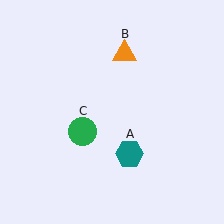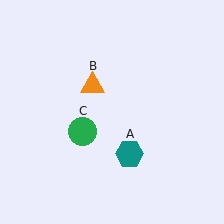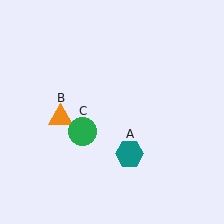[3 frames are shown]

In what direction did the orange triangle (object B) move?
The orange triangle (object B) moved down and to the left.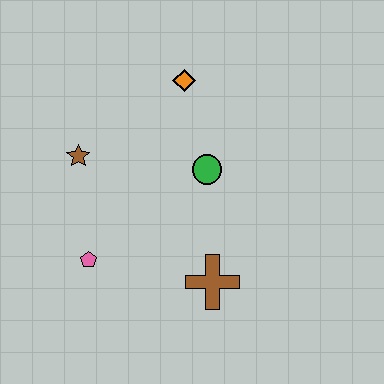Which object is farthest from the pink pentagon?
The orange diamond is farthest from the pink pentagon.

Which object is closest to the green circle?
The orange diamond is closest to the green circle.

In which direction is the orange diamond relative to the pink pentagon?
The orange diamond is above the pink pentagon.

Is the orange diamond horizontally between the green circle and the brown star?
Yes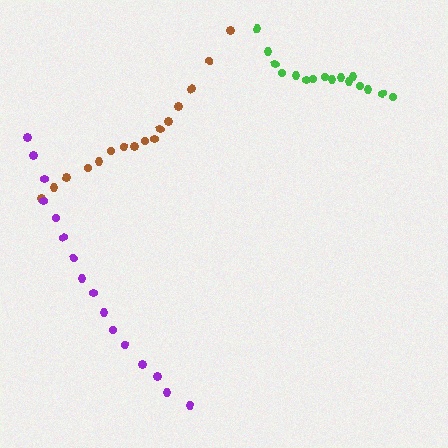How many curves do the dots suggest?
There are 3 distinct paths.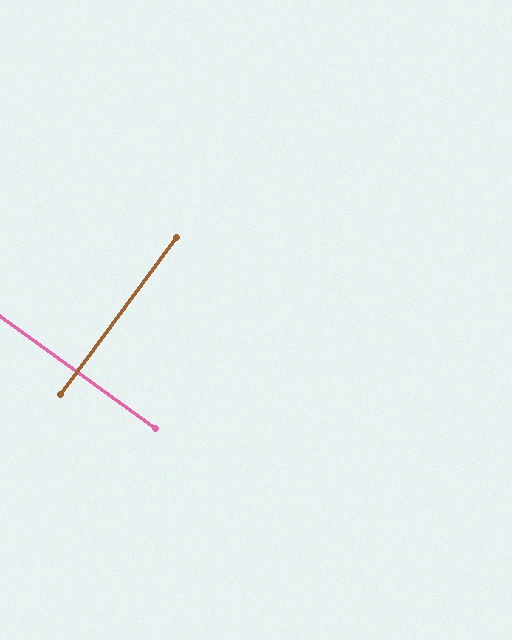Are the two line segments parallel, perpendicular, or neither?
Perpendicular — they meet at approximately 89°.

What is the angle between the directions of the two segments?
Approximately 89 degrees.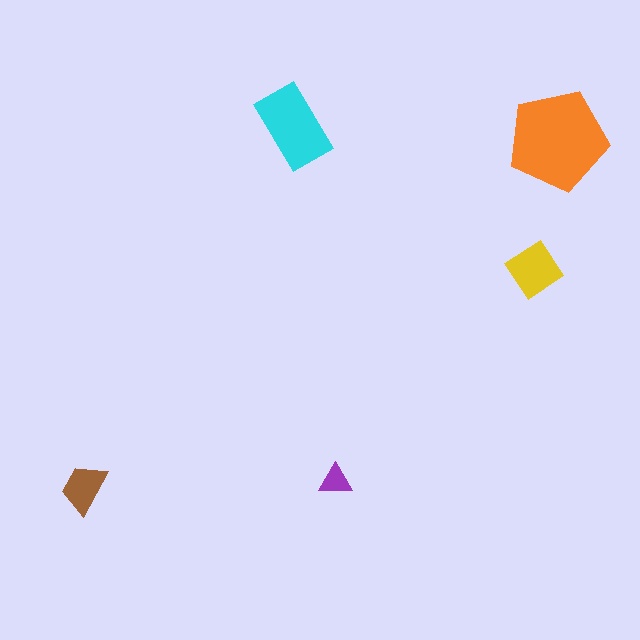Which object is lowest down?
The brown trapezoid is bottommost.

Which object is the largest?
The orange pentagon.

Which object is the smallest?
The purple triangle.